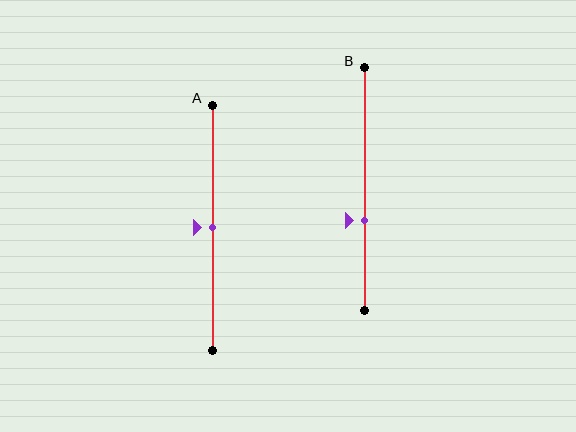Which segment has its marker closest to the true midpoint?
Segment A has its marker closest to the true midpoint.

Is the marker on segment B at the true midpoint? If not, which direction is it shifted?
No, the marker on segment B is shifted downward by about 13% of the segment length.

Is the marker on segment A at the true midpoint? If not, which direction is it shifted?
Yes, the marker on segment A is at the true midpoint.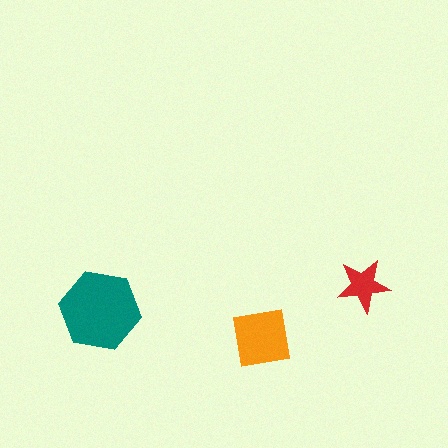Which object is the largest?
The teal hexagon.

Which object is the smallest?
The red star.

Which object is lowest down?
The orange square is bottommost.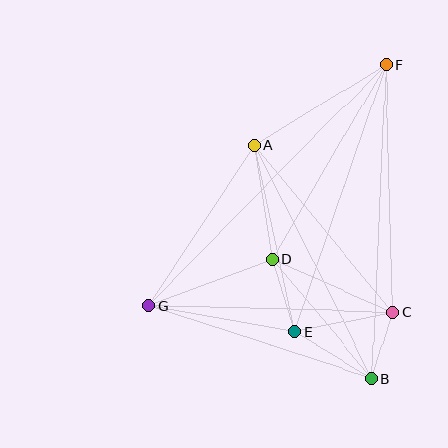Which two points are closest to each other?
Points B and C are closest to each other.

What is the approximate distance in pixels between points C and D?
The distance between C and D is approximately 131 pixels.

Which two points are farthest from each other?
Points F and G are farthest from each other.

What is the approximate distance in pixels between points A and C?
The distance between A and C is approximately 216 pixels.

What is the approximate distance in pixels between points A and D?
The distance between A and D is approximately 115 pixels.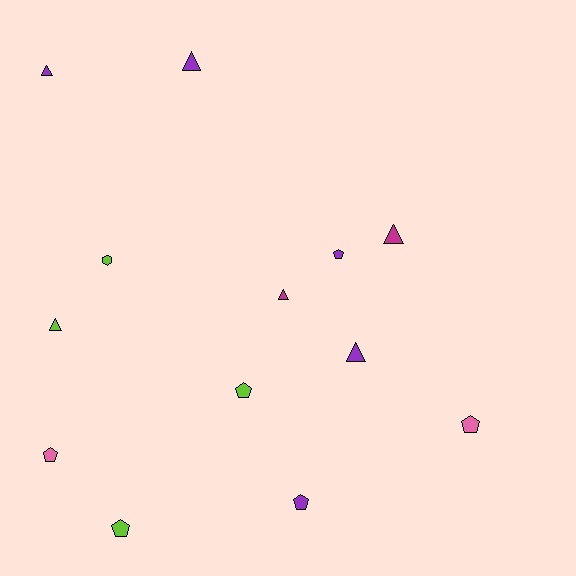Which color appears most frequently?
Purple, with 5 objects.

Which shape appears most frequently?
Triangle, with 6 objects.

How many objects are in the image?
There are 13 objects.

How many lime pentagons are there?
There are 2 lime pentagons.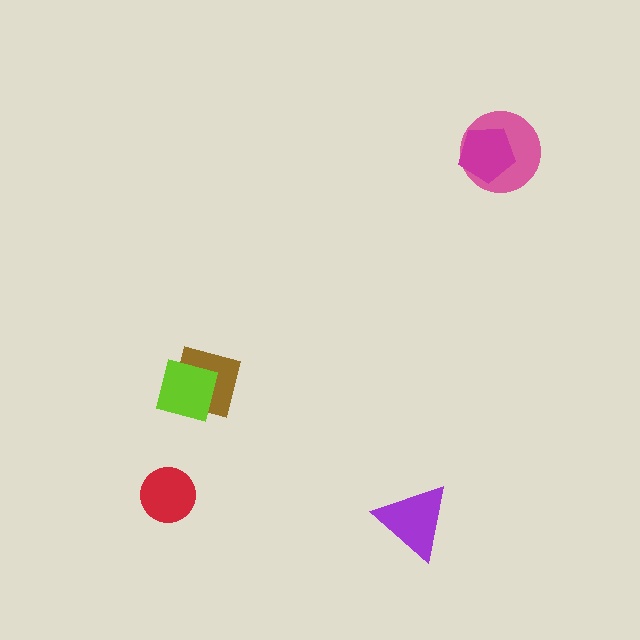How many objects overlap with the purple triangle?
0 objects overlap with the purple triangle.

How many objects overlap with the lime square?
1 object overlaps with the lime square.